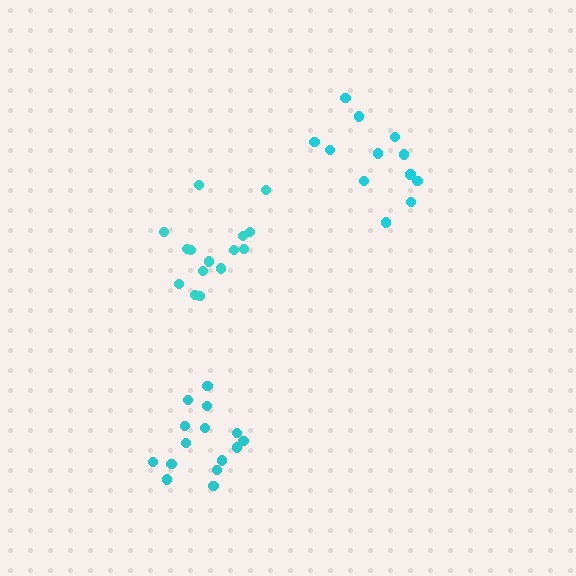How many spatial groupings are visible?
There are 3 spatial groupings.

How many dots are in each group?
Group 1: 12 dots, Group 2: 15 dots, Group 3: 15 dots (42 total).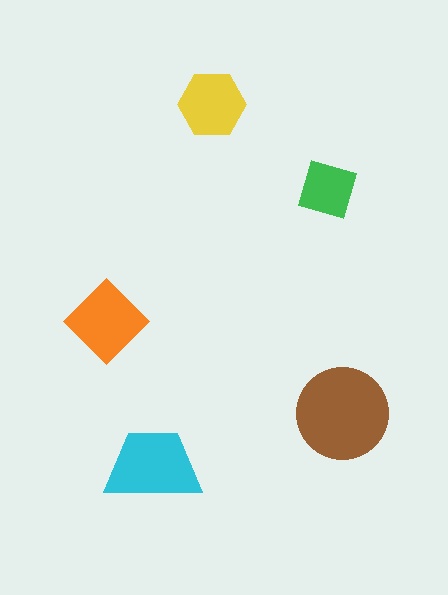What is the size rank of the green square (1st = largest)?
5th.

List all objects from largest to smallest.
The brown circle, the cyan trapezoid, the orange diamond, the yellow hexagon, the green square.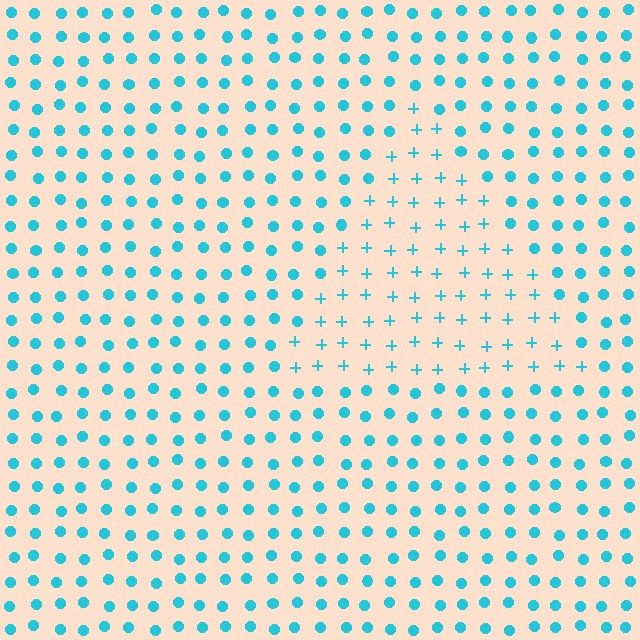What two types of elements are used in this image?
The image uses plus signs inside the triangle region and circles outside it.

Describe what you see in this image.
The image is filled with small cyan elements arranged in a uniform grid. A triangle-shaped region contains plus signs, while the surrounding area contains circles. The boundary is defined purely by the change in element shape.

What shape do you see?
I see a triangle.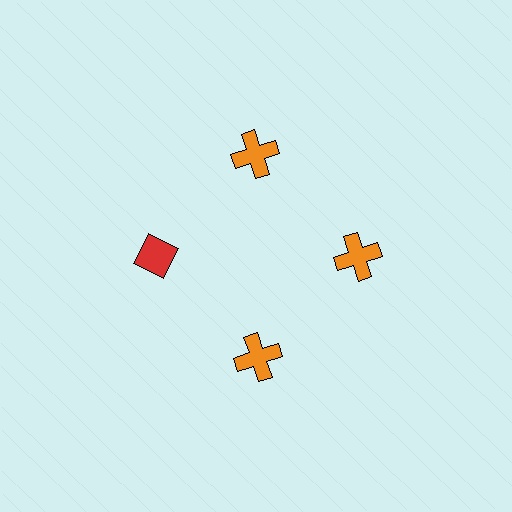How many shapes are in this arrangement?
There are 4 shapes arranged in a ring pattern.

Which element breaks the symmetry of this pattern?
The red diamond at roughly the 9 o'clock position breaks the symmetry. All other shapes are orange crosses.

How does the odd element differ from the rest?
It differs in both color (red instead of orange) and shape (diamond instead of cross).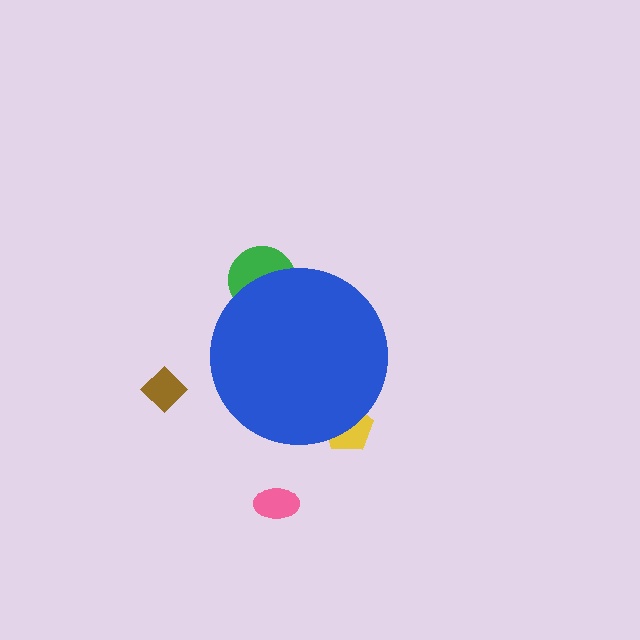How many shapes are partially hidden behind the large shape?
2 shapes are partially hidden.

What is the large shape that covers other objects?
A blue circle.